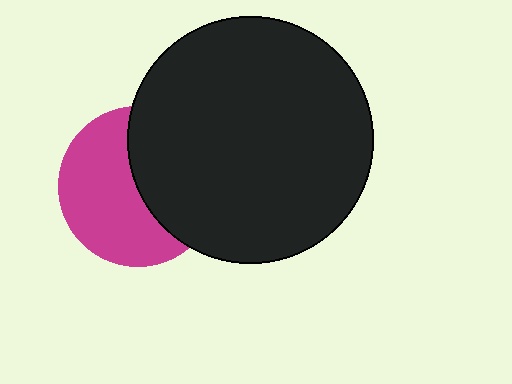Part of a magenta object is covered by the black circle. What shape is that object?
It is a circle.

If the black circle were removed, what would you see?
You would see the complete magenta circle.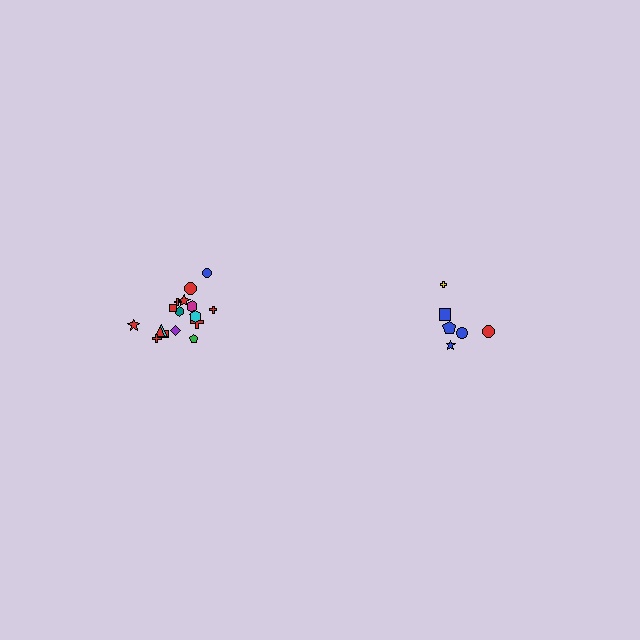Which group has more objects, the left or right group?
The left group.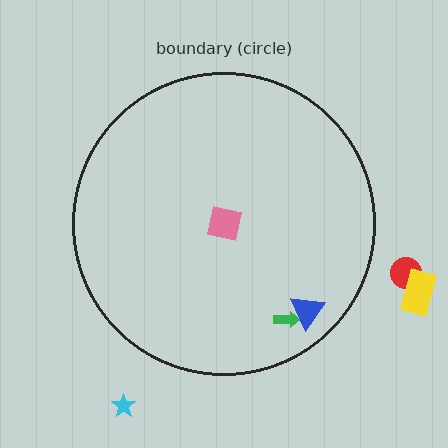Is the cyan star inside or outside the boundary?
Outside.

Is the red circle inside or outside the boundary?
Outside.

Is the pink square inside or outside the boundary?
Inside.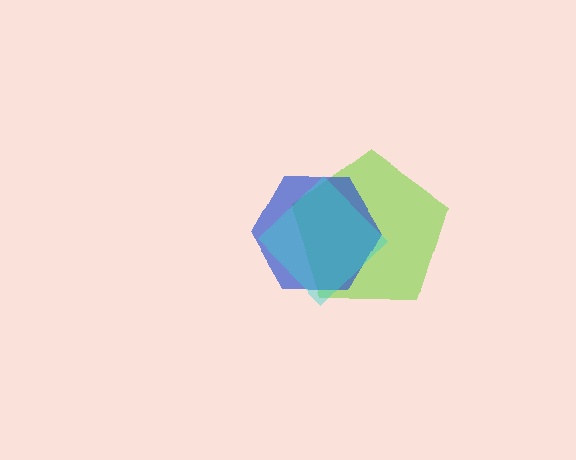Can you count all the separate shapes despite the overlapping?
Yes, there are 3 separate shapes.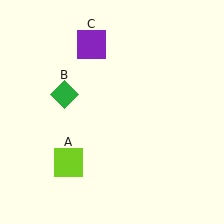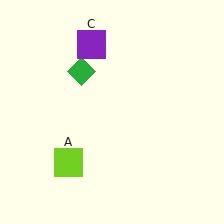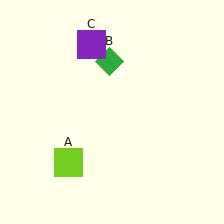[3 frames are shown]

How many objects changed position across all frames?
1 object changed position: green diamond (object B).